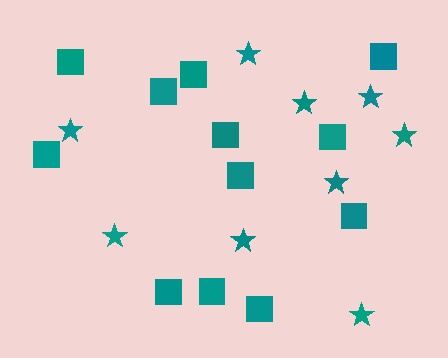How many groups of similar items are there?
There are 2 groups: one group of stars (9) and one group of squares (12).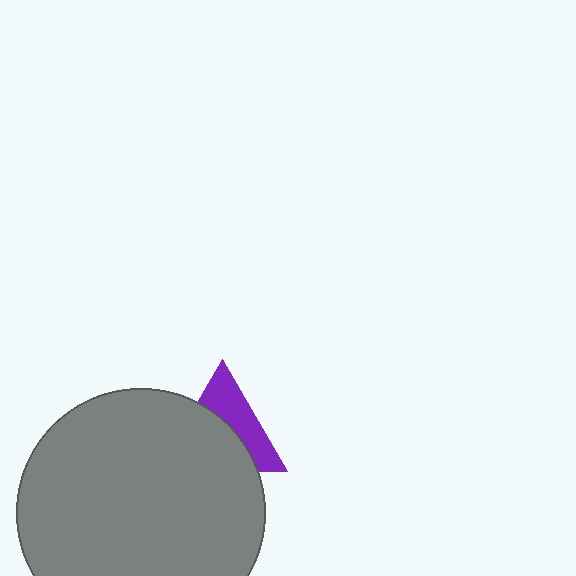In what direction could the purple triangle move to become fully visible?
The purple triangle could move up. That would shift it out from behind the gray circle entirely.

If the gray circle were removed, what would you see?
You would see the complete purple triangle.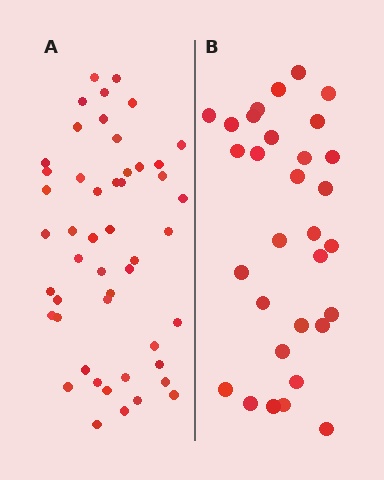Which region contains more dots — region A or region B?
Region A (the left region) has more dots.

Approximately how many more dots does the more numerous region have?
Region A has approximately 20 more dots than region B.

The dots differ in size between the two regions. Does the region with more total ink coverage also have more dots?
No. Region B has more total ink coverage because its dots are larger, but region A actually contains more individual dots. Total area can be misleading — the number of items is what matters here.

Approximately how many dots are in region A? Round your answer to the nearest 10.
About 50 dots. (The exact count is 49, which rounds to 50.)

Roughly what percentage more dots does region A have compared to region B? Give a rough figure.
About 60% more.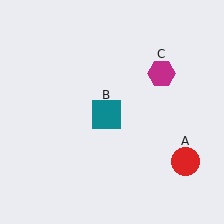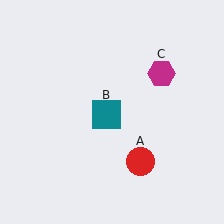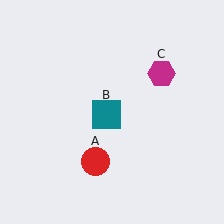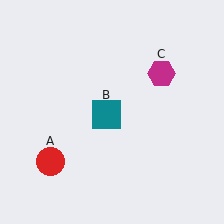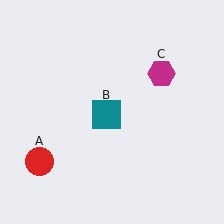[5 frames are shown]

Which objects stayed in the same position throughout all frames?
Teal square (object B) and magenta hexagon (object C) remained stationary.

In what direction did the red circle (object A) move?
The red circle (object A) moved left.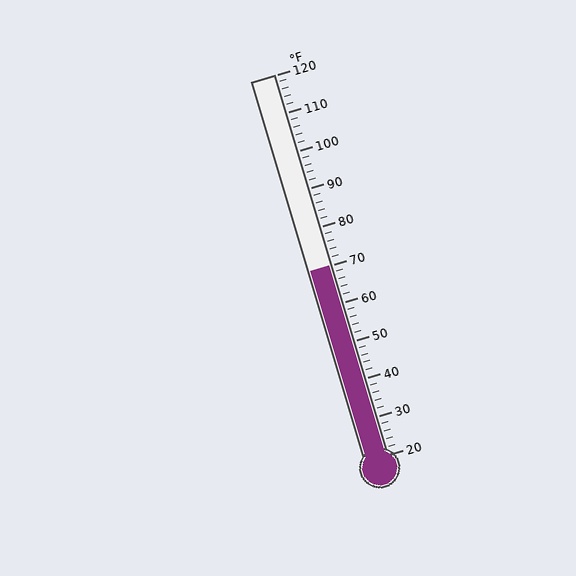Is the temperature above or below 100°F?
The temperature is below 100°F.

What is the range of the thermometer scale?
The thermometer scale ranges from 20°F to 120°F.